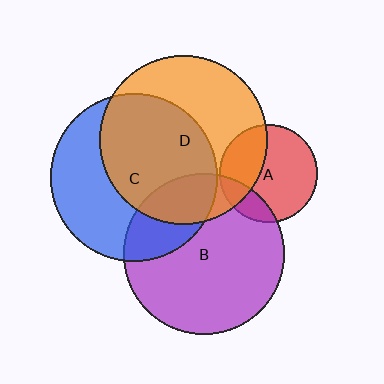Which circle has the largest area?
Circle D (orange).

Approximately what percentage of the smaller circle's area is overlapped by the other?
Approximately 55%.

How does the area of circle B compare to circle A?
Approximately 2.7 times.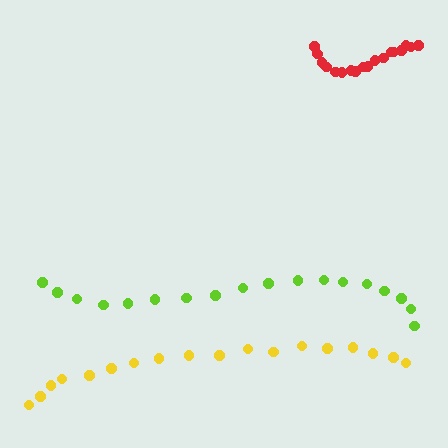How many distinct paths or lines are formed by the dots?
There are 3 distinct paths.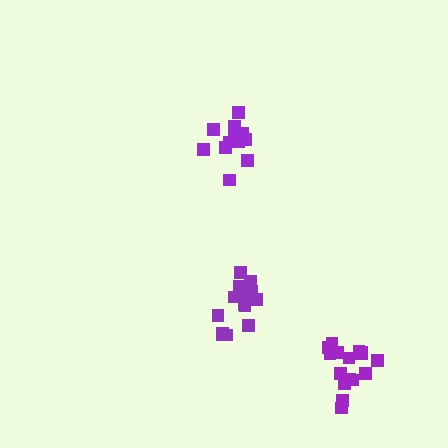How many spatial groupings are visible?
There are 3 spatial groupings.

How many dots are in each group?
Group 1: 16 dots, Group 2: 15 dots, Group 3: 12 dots (43 total).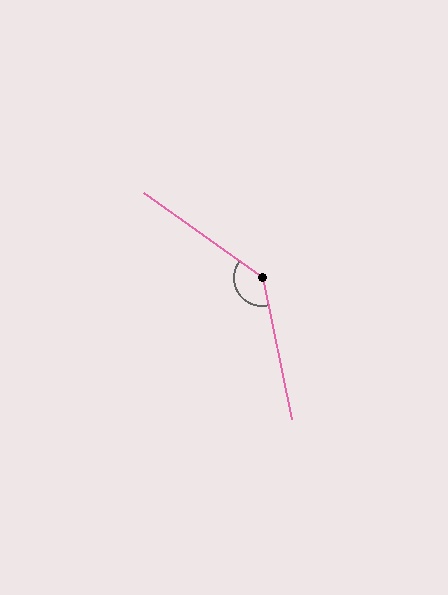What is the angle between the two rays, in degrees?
Approximately 137 degrees.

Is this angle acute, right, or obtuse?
It is obtuse.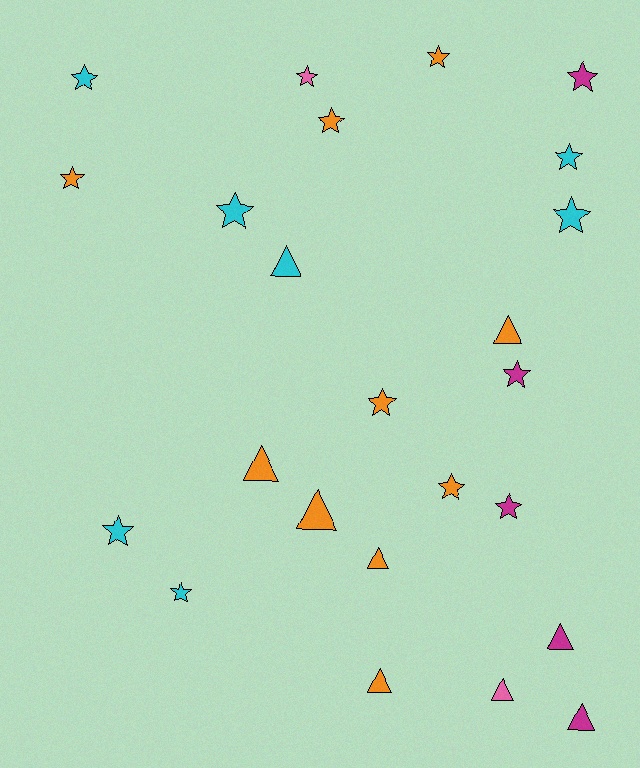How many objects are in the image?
There are 24 objects.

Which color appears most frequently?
Orange, with 10 objects.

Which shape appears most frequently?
Star, with 15 objects.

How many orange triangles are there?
There are 5 orange triangles.